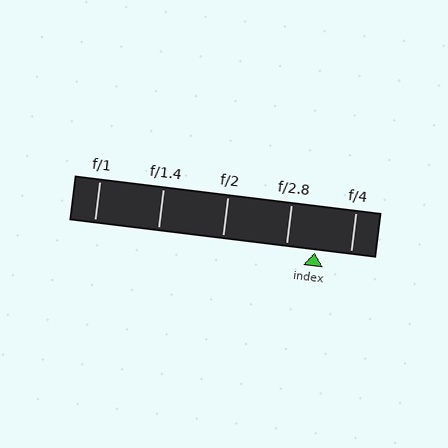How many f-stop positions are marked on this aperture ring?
There are 5 f-stop positions marked.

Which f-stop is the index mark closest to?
The index mark is closest to f/2.8.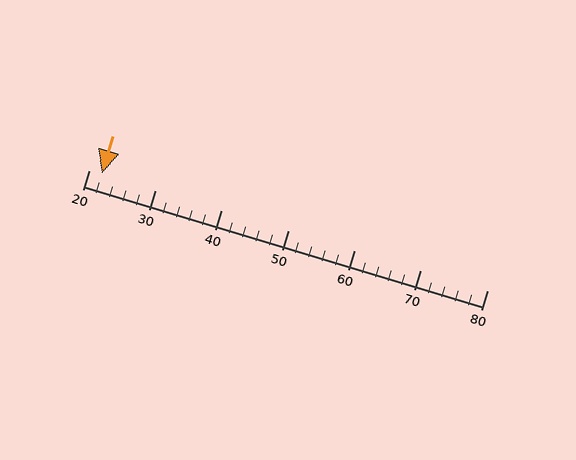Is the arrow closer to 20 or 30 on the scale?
The arrow is closer to 20.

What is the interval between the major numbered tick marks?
The major tick marks are spaced 10 units apart.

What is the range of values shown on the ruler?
The ruler shows values from 20 to 80.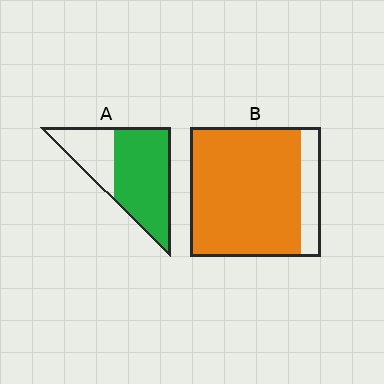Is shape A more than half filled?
Yes.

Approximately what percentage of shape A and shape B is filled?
A is approximately 70% and B is approximately 85%.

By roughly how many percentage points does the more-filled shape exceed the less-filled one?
By roughly 15 percentage points (B over A).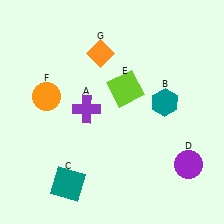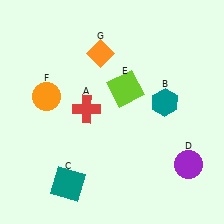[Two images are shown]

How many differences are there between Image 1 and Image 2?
There is 1 difference between the two images.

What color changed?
The cross (A) changed from purple in Image 1 to red in Image 2.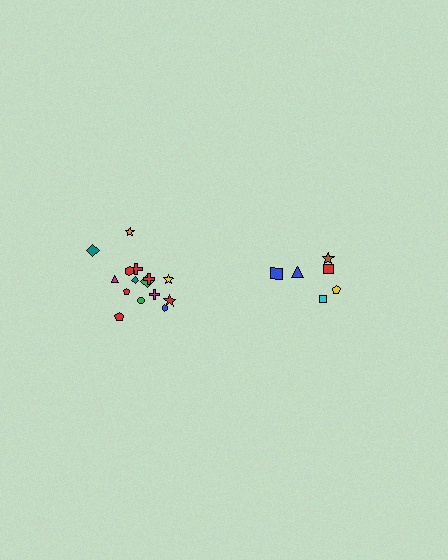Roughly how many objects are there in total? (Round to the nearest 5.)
Roughly 20 objects in total.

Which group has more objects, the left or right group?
The left group.